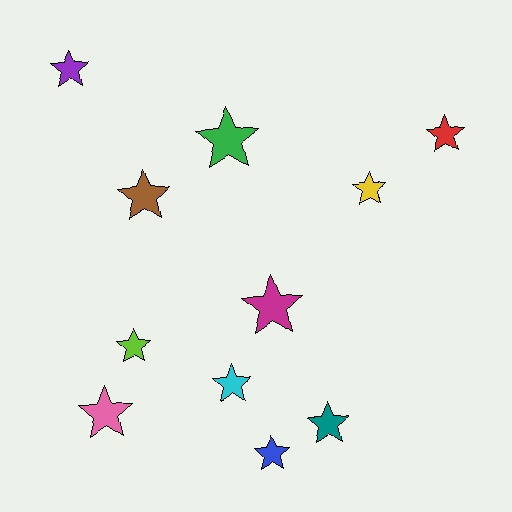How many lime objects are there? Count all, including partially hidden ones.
There is 1 lime object.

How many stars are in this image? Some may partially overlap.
There are 11 stars.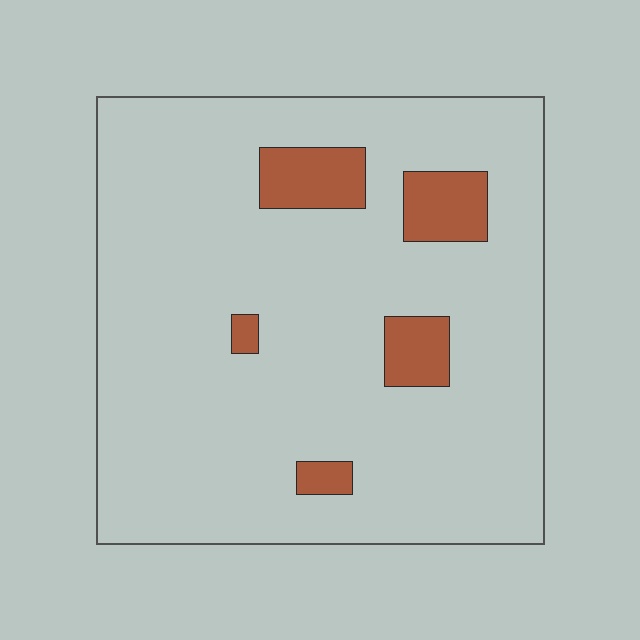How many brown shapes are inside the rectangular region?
5.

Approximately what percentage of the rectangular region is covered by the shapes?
Approximately 10%.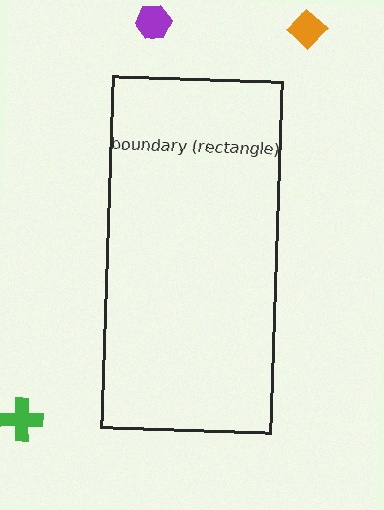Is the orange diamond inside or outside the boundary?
Outside.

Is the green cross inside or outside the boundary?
Outside.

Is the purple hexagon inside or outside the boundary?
Outside.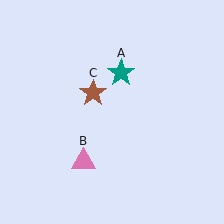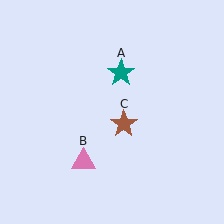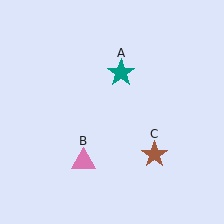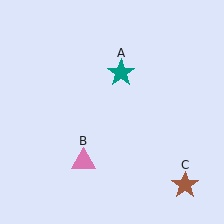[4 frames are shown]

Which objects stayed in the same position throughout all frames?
Teal star (object A) and pink triangle (object B) remained stationary.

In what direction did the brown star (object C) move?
The brown star (object C) moved down and to the right.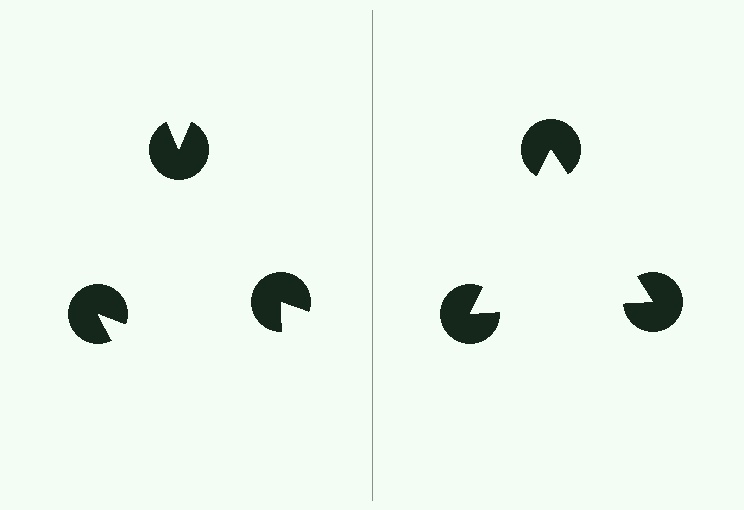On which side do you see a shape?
An illusory triangle appears on the right side. On the left side the wedge cuts are rotated, so no coherent shape forms.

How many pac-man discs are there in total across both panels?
6 — 3 on each side.